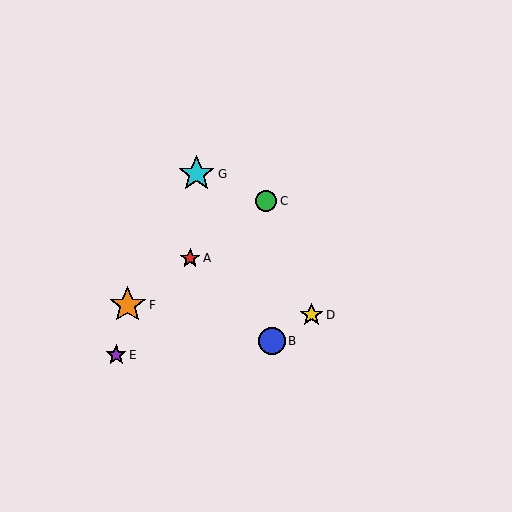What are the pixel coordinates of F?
Object F is at (128, 305).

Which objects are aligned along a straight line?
Objects A, C, F are aligned along a straight line.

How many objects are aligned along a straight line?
3 objects (A, C, F) are aligned along a straight line.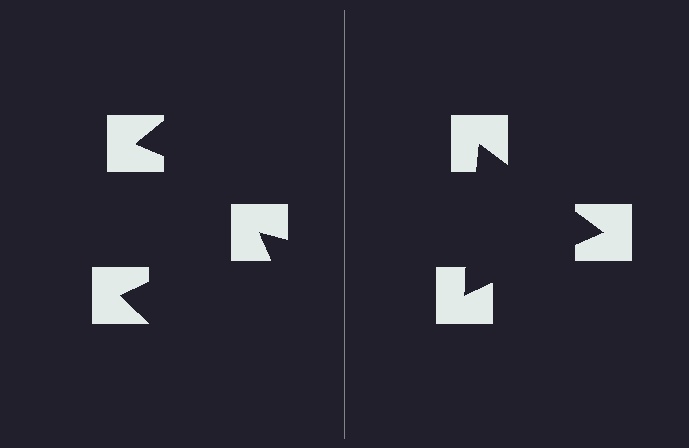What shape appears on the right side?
An illusory triangle.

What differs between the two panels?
The notched squares are positioned identically on both sides; only the wedge orientations differ. On the right they align to a triangle; on the left they are misaligned.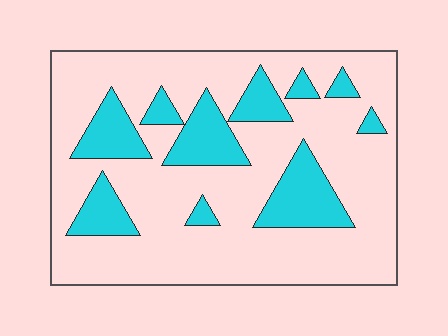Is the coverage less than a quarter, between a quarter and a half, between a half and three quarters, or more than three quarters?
Less than a quarter.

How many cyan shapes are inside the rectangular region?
10.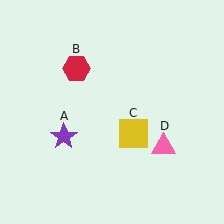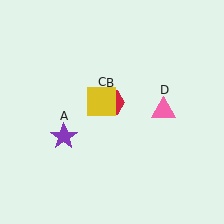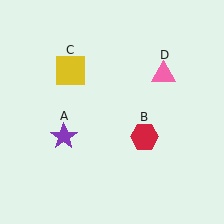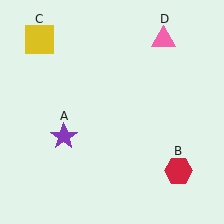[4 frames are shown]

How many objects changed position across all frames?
3 objects changed position: red hexagon (object B), yellow square (object C), pink triangle (object D).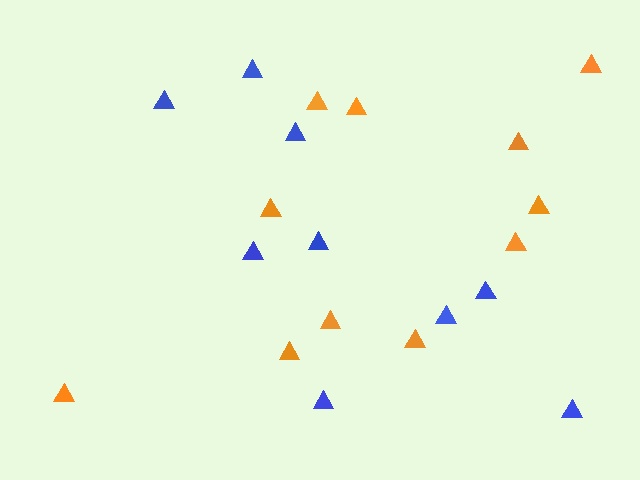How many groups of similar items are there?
There are 2 groups: one group of orange triangles (11) and one group of blue triangles (9).